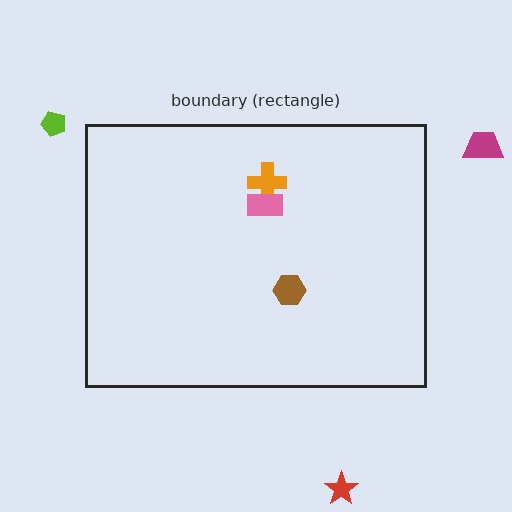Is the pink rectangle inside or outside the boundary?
Inside.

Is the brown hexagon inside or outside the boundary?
Inside.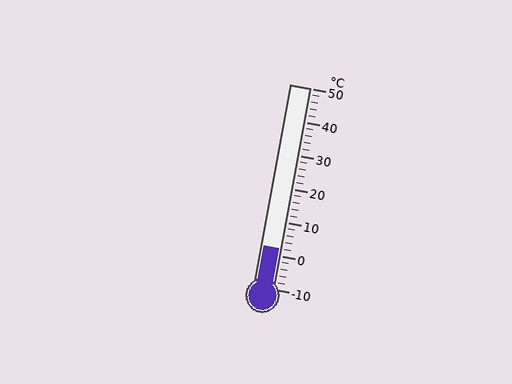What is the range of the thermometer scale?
The thermometer scale ranges from -10°C to 50°C.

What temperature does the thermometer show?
The thermometer shows approximately 2°C.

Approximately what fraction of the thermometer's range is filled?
The thermometer is filled to approximately 20% of its range.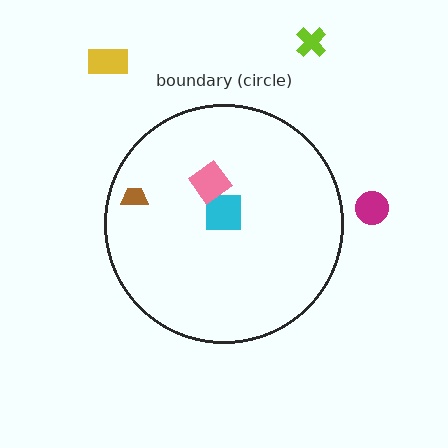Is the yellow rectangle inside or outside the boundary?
Outside.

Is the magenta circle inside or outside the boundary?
Outside.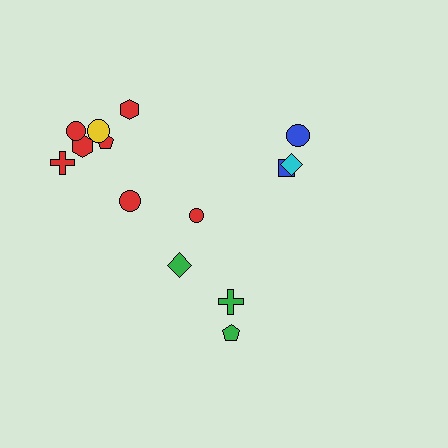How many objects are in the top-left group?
There are 8 objects.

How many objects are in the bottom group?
There are 3 objects.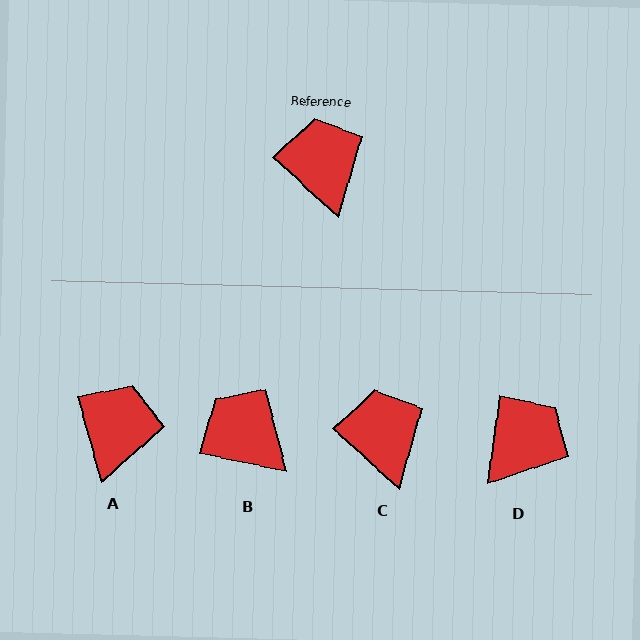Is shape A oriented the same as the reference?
No, it is off by about 32 degrees.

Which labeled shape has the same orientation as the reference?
C.